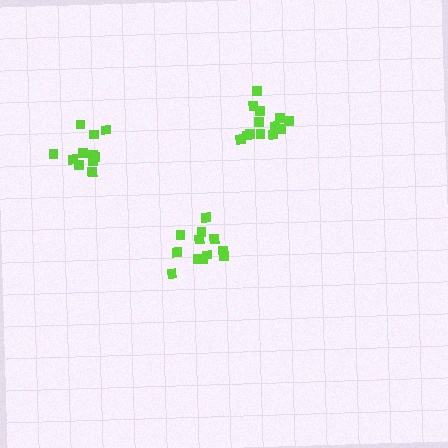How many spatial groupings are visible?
There are 3 spatial groupings.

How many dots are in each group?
Group 1: 12 dots, Group 2: 11 dots, Group 3: 13 dots (36 total).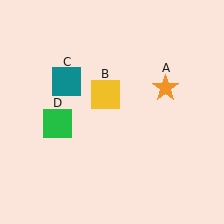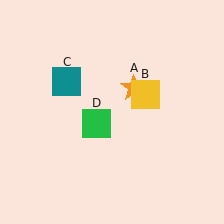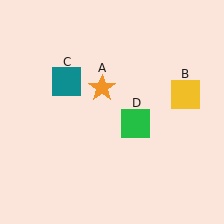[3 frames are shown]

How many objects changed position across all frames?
3 objects changed position: orange star (object A), yellow square (object B), green square (object D).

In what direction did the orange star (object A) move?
The orange star (object A) moved left.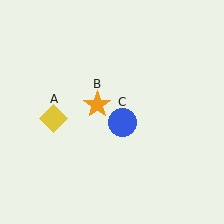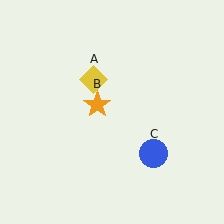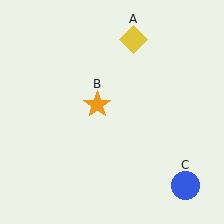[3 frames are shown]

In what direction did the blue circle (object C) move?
The blue circle (object C) moved down and to the right.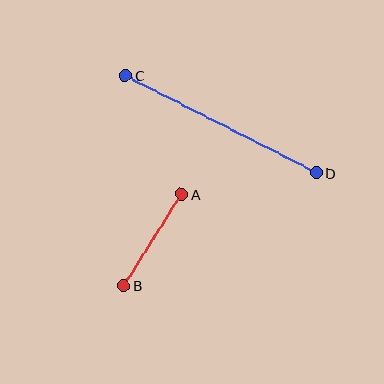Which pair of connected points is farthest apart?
Points C and D are farthest apart.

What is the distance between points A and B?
The distance is approximately 108 pixels.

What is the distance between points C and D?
The distance is approximately 214 pixels.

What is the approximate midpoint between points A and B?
The midpoint is at approximately (153, 240) pixels.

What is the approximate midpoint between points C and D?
The midpoint is at approximately (221, 124) pixels.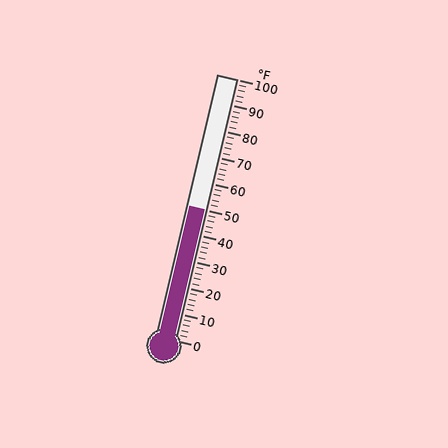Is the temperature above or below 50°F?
The temperature is at 50°F.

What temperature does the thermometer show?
The thermometer shows approximately 50°F.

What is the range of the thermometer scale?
The thermometer scale ranges from 0°F to 100°F.